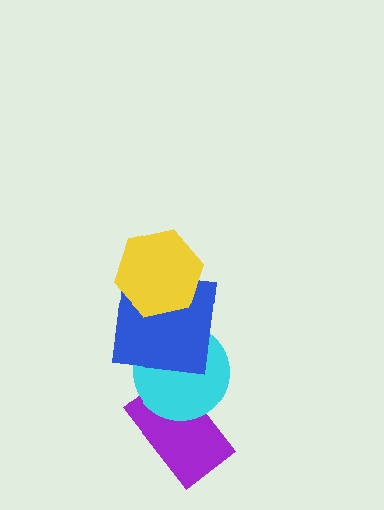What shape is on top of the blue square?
The yellow hexagon is on top of the blue square.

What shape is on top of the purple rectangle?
The cyan circle is on top of the purple rectangle.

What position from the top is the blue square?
The blue square is 2nd from the top.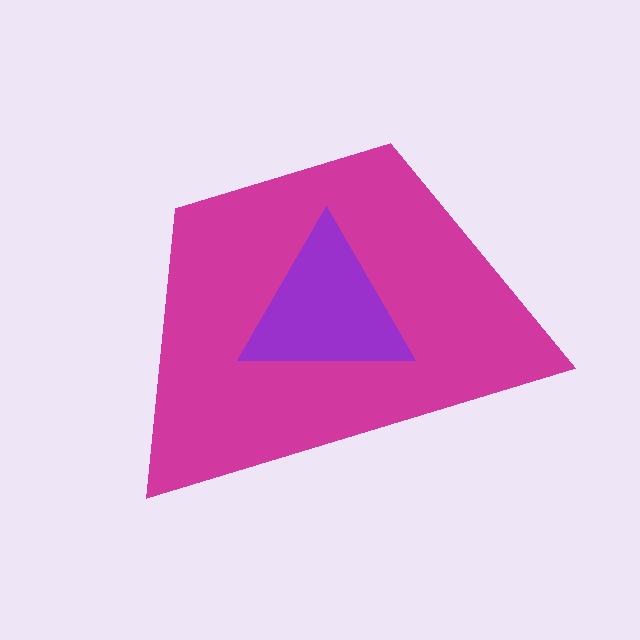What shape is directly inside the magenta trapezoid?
The purple triangle.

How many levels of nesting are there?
2.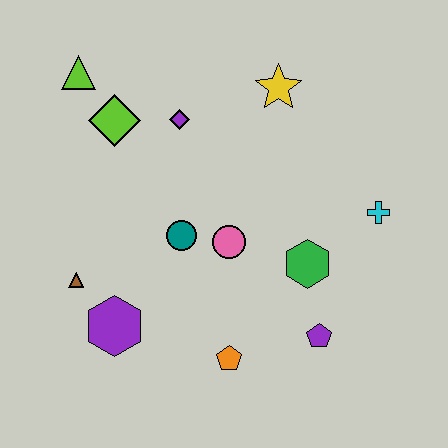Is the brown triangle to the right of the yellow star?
No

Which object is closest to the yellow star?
The purple diamond is closest to the yellow star.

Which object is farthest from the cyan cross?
The lime triangle is farthest from the cyan cross.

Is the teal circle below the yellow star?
Yes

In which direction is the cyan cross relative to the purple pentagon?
The cyan cross is above the purple pentagon.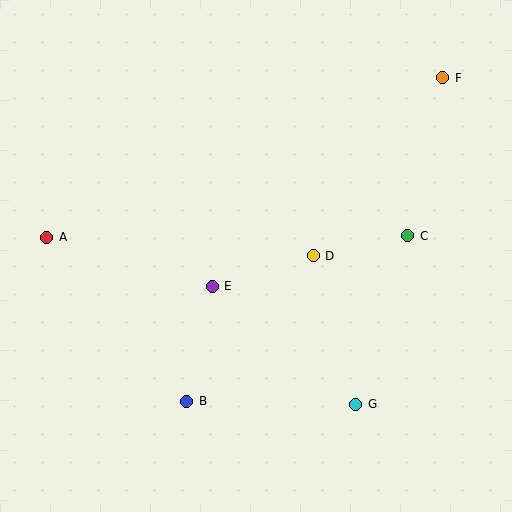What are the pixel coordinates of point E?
Point E is at (212, 286).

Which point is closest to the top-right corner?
Point F is closest to the top-right corner.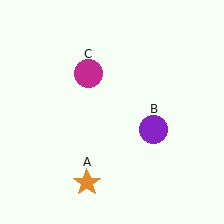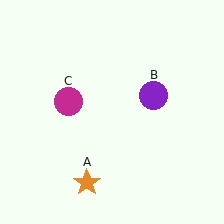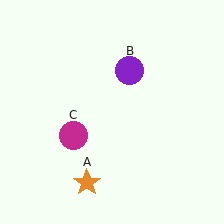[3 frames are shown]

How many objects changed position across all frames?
2 objects changed position: purple circle (object B), magenta circle (object C).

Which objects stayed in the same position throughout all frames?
Orange star (object A) remained stationary.